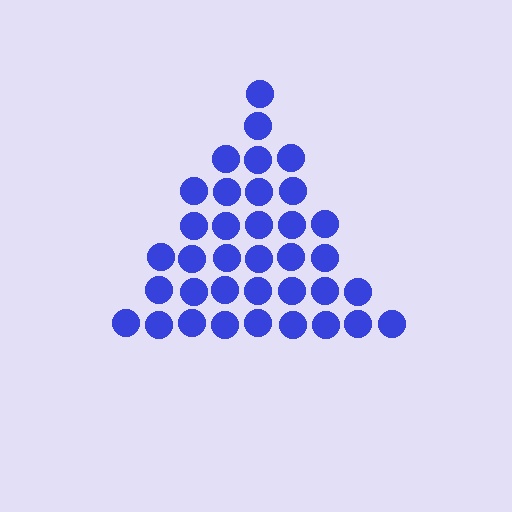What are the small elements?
The small elements are circles.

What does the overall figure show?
The overall figure shows a triangle.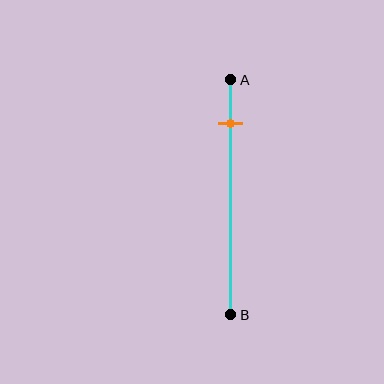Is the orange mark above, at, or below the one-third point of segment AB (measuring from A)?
The orange mark is above the one-third point of segment AB.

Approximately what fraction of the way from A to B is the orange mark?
The orange mark is approximately 20% of the way from A to B.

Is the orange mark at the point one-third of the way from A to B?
No, the mark is at about 20% from A, not at the 33% one-third point.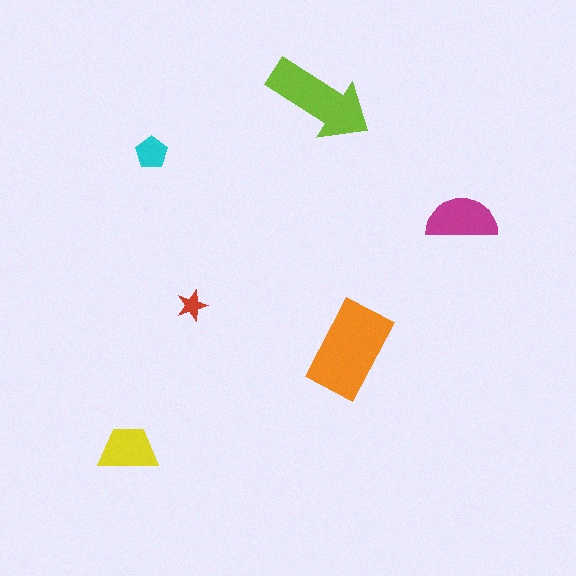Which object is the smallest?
The red star.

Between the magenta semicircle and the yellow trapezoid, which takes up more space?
The magenta semicircle.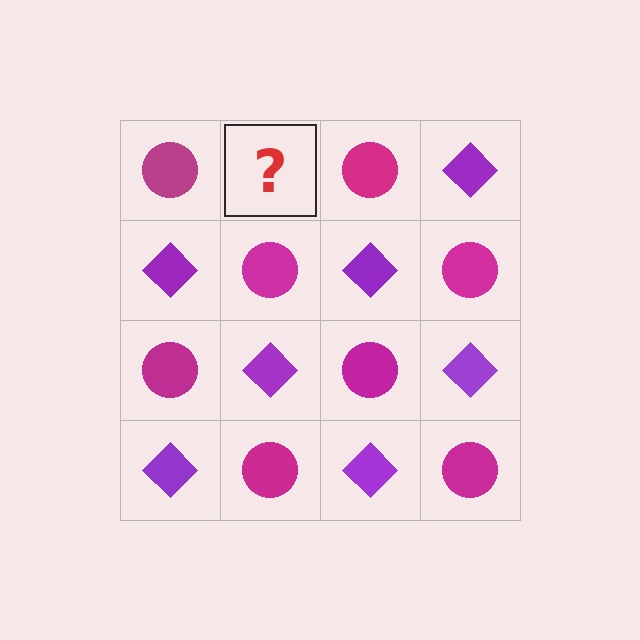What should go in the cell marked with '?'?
The missing cell should contain a purple diamond.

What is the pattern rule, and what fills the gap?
The rule is that it alternates magenta circle and purple diamond in a checkerboard pattern. The gap should be filled with a purple diamond.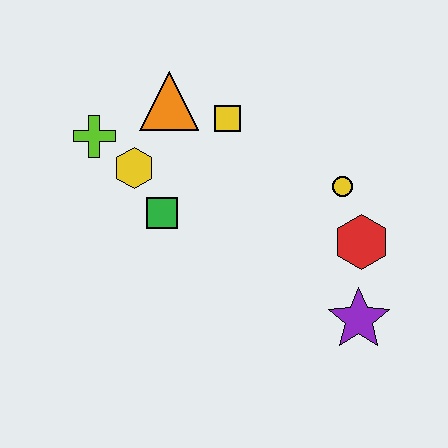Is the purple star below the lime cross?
Yes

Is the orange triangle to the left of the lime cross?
No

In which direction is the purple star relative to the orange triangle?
The purple star is below the orange triangle.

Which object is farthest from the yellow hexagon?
The purple star is farthest from the yellow hexagon.